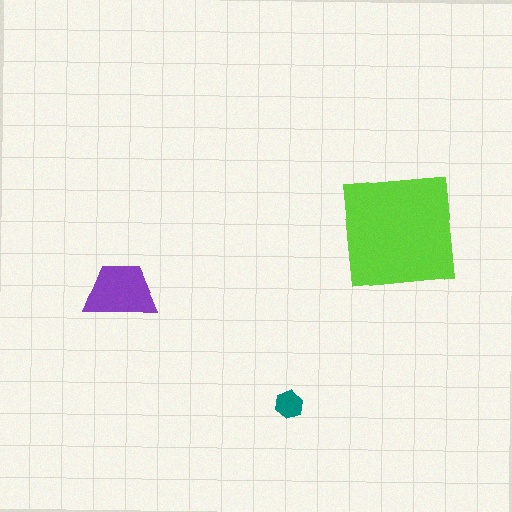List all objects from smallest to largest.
The teal hexagon, the purple trapezoid, the lime square.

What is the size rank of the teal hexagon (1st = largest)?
3rd.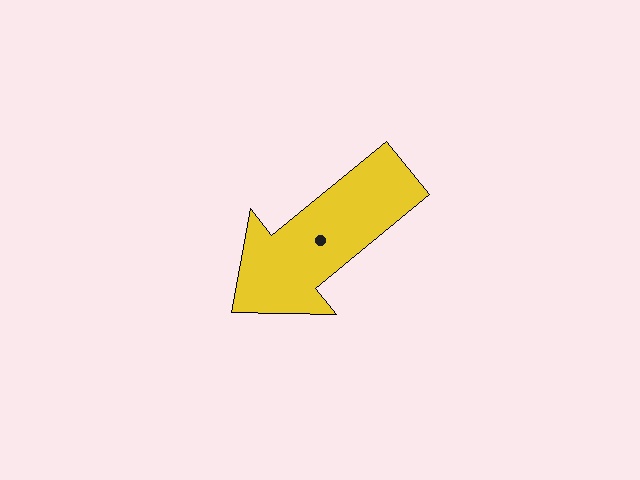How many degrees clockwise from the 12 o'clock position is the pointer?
Approximately 231 degrees.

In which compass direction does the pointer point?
Southwest.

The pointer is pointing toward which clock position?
Roughly 8 o'clock.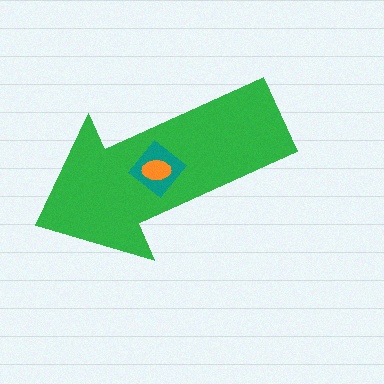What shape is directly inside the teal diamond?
The orange ellipse.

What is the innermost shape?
The orange ellipse.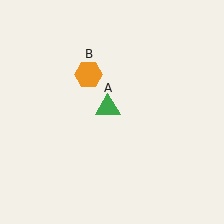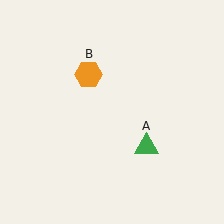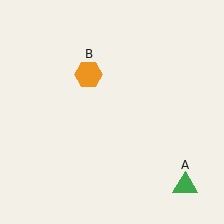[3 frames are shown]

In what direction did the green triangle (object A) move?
The green triangle (object A) moved down and to the right.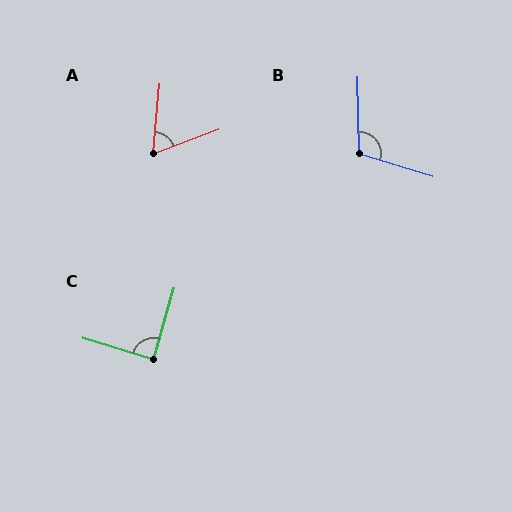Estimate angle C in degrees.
Approximately 89 degrees.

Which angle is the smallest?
A, at approximately 64 degrees.